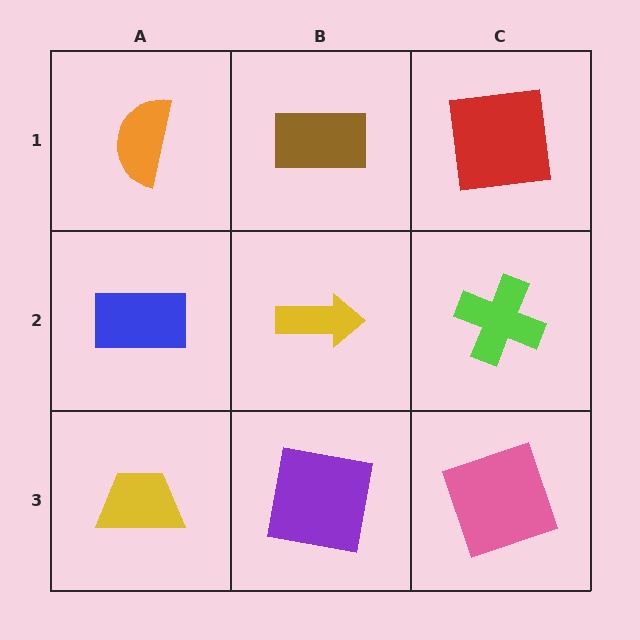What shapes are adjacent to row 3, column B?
A yellow arrow (row 2, column B), a yellow trapezoid (row 3, column A), a pink square (row 3, column C).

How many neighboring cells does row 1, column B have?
3.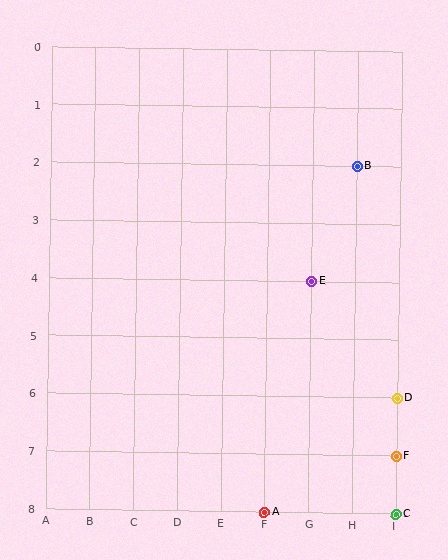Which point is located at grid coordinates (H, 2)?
Point B is at (H, 2).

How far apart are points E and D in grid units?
Points E and D are 2 columns and 2 rows apart (about 2.8 grid units diagonally).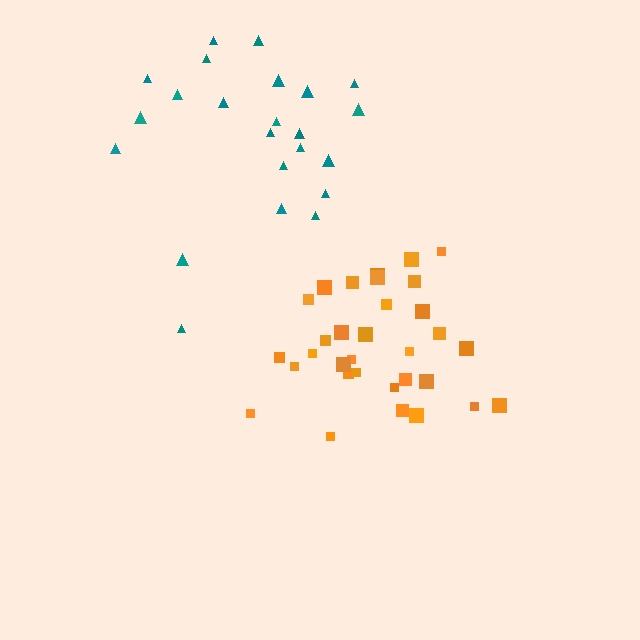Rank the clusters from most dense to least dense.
orange, teal.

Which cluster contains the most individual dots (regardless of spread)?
Orange (32).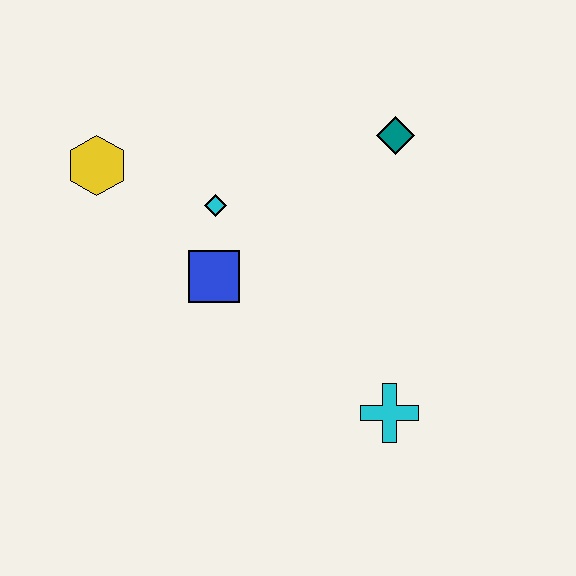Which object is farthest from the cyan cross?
The yellow hexagon is farthest from the cyan cross.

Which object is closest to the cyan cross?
The blue square is closest to the cyan cross.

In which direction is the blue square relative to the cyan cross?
The blue square is to the left of the cyan cross.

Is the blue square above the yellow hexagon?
No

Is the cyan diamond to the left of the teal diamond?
Yes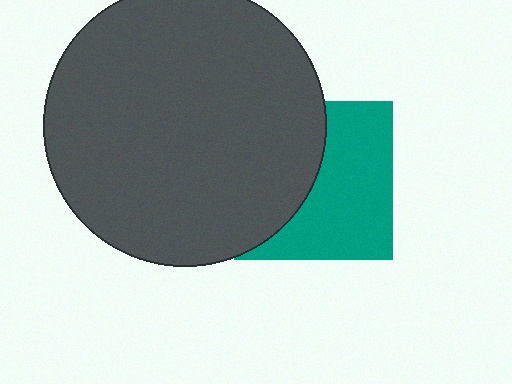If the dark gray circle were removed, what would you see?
You would see the complete teal square.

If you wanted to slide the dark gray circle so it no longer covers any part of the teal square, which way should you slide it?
Slide it left — that is the most direct way to separate the two shapes.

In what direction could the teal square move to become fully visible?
The teal square could move right. That would shift it out from behind the dark gray circle entirely.